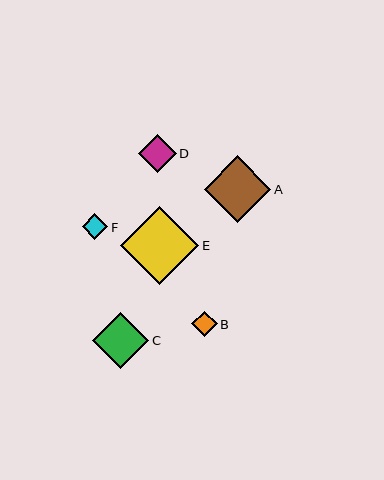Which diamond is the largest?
Diamond E is the largest with a size of approximately 78 pixels.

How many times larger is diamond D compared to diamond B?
Diamond D is approximately 1.5 times the size of diamond B.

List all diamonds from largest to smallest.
From largest to smallest: E, A, C, D, B, F.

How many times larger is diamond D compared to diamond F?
Diamond D is approximately 1.5 times the size of diamond F.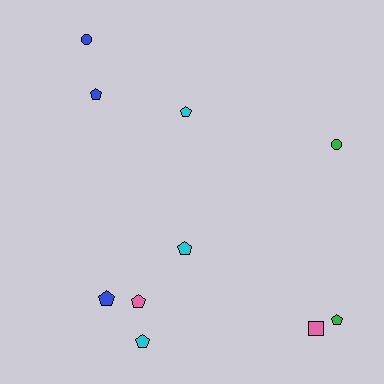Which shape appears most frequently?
Pentagon, with 7 objects.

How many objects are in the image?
There are 10 objects.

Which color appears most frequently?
Cyan, with 3 objects.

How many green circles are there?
There is 1 green circle.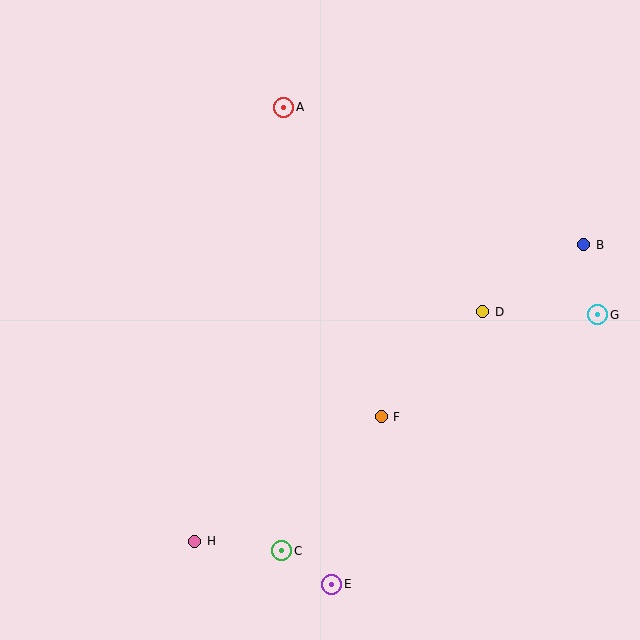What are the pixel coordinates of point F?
Point F is at (381, 417).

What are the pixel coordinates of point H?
Point H is at (195, 541).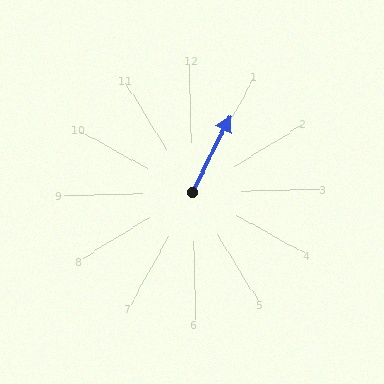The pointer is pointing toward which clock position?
Roughly 1 o'clock.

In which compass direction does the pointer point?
Northeast.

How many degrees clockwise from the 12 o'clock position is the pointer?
Approximately 28 degrees.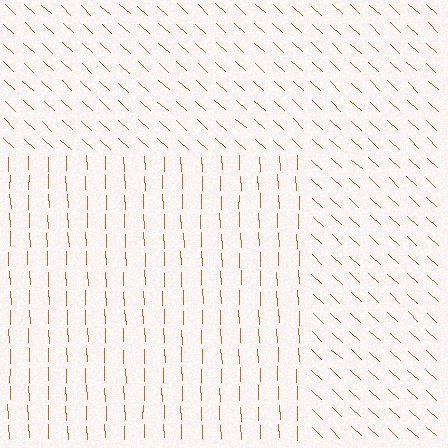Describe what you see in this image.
The image is filled with small brown line segments. A rectangle region in the image has lines oriented differently from the surrounding lines, creating a visible texture boundary.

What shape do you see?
I see a rectangle.